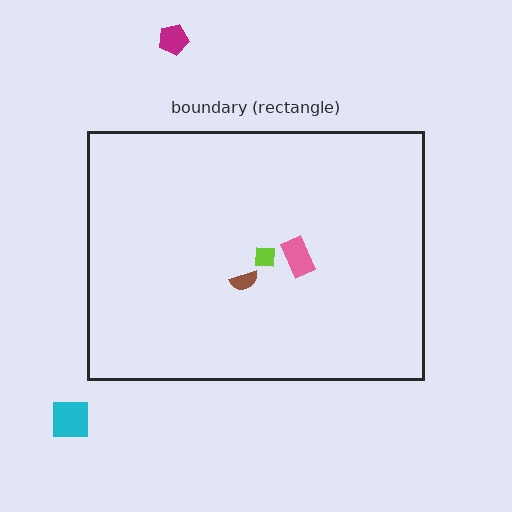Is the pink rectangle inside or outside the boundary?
Inside.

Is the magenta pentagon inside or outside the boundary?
Outside.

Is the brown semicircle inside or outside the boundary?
Inside.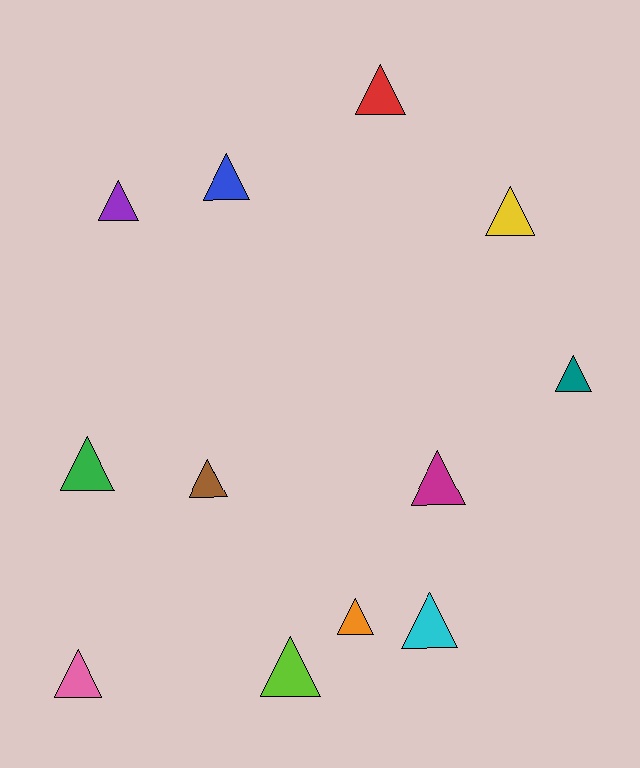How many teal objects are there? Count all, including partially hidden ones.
There is 1 teal object.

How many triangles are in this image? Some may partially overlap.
There are 12 triangles.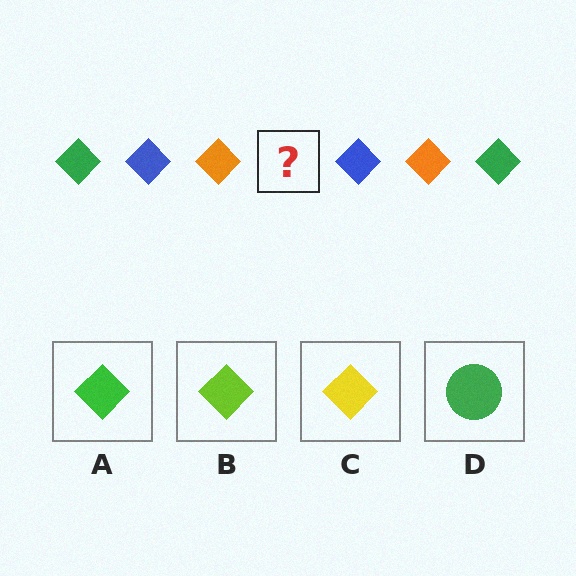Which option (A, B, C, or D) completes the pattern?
A.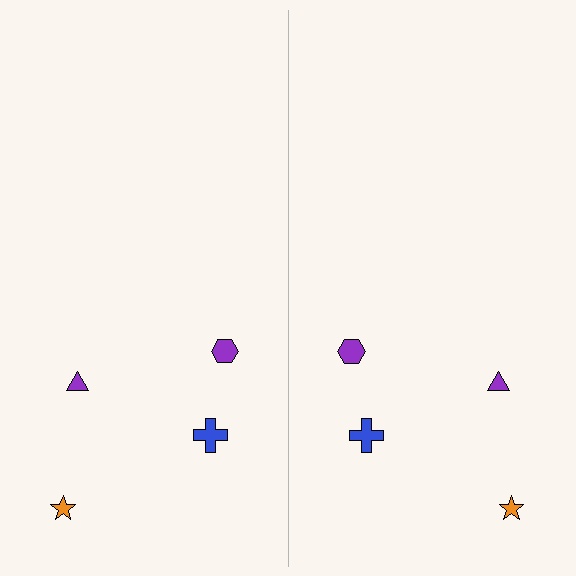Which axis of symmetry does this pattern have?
The pattern has a vertical axis of symmetry running through the center of the image.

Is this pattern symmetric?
Yes, this pattern has bilateral (reflection) symmetry.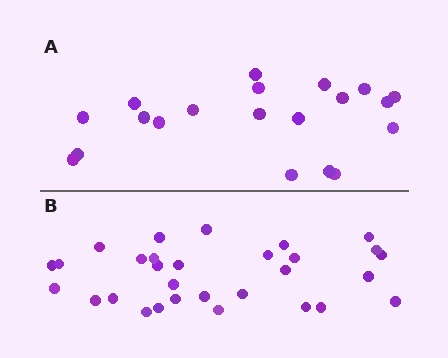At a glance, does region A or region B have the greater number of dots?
Region B (the bottom region) has more dots.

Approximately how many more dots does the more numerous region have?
Region B has roughly 10 or so more dots than region A.